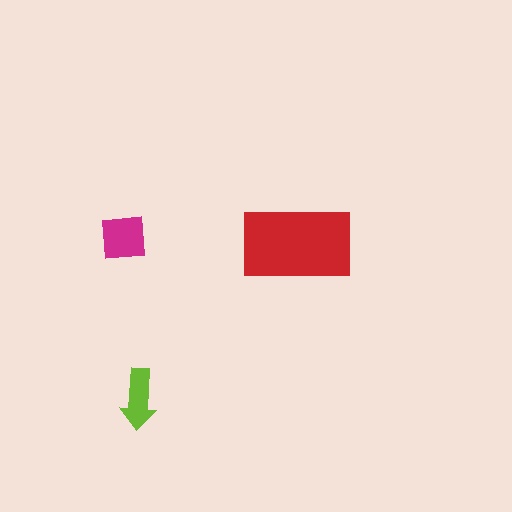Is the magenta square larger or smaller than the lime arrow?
Larger.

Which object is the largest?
The red rectangle.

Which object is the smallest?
The lime arrow.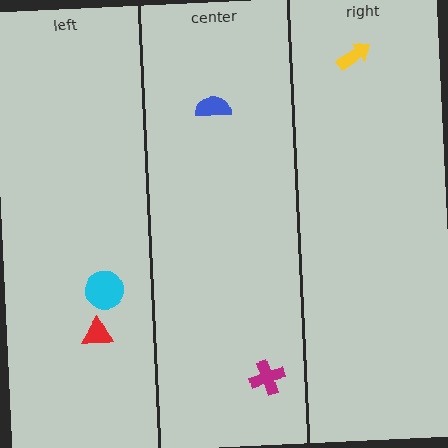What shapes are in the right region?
The yellow arrow.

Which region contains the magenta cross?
The center region.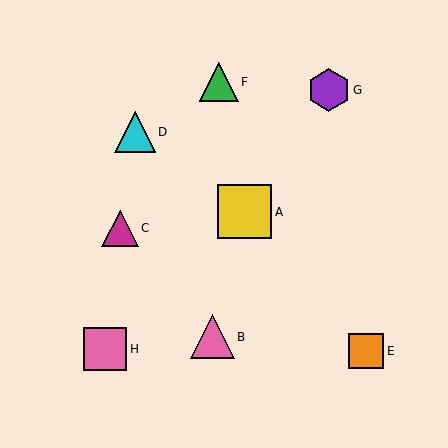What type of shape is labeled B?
Shape B is a pink triangle.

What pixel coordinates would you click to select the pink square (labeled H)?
Click at (105, 349) to select the pink square H.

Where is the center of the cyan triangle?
The center of the cyan triangle is at (135, 132).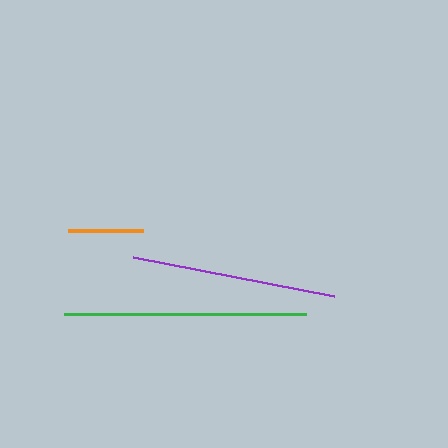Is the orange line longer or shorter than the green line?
The green line is longer than the orange line.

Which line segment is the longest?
The green line is the longest at approximately 242 pixels.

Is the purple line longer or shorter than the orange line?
The purple line is longer than the orange line.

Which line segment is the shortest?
The orange line is the shortest at approximately 75 pixels.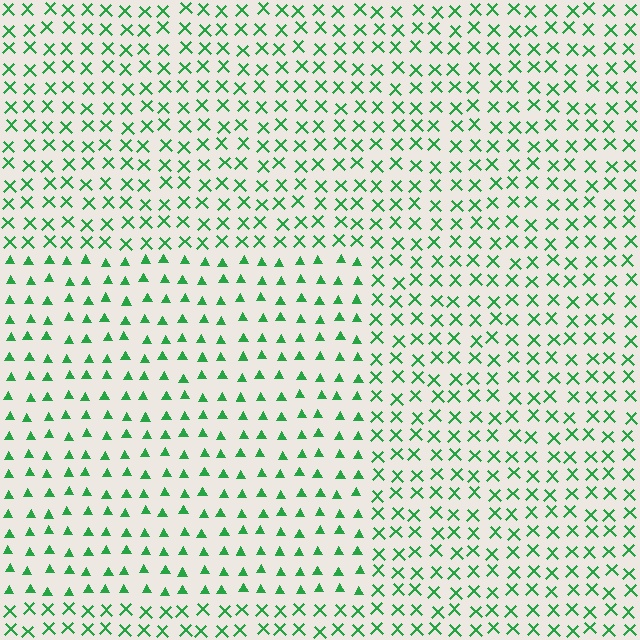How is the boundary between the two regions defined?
The boundary is defined by a change in element shape: triangles inside vs. X marks outside. All elements share the same color and spacing.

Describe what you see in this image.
The image is filled with small green elements arranged in a uniform grid. A rectangle-shaped region contains triangles, while the surrounding area contains X marks. The boundary is defined purely by the change in element shape.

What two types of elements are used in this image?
The image uses triangles inside the rectangle region and X marks outside it.